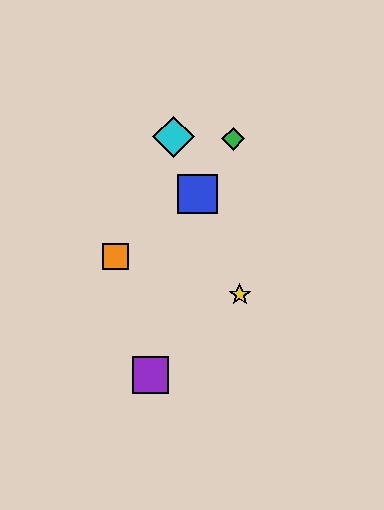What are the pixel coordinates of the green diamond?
The green diamond is at (233, 139).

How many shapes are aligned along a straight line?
4 shapes (the red star, the blue square, the yellow star, the cyan diamond) are aligned along a straight line.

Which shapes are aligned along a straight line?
The red star, the blue square, the yellow star, the cyan diamond are aligned along a straight line.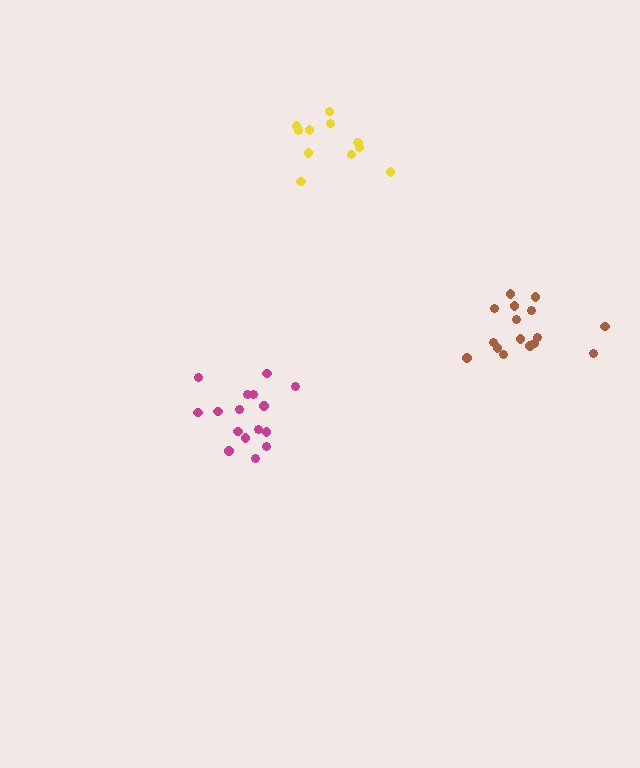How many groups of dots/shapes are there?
There are 3 groups.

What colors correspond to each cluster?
The clusters are colored: magenta, brown, yellow.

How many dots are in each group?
Group 1: 16 dots, Group 2: 16 dots, Group 3: 11 dots (43 total).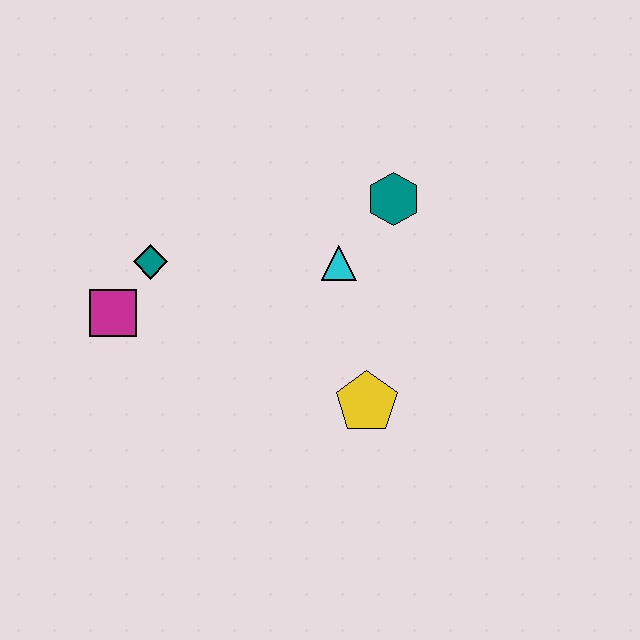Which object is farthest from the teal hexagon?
The magenta square is farthest from the teal hexagon.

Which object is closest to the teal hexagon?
The cyan triangle is closest to the teal hexagon.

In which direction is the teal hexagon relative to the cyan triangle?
The teal hexagon is above the cyan triangle.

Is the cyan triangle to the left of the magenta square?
No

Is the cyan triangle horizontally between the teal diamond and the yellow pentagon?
Yes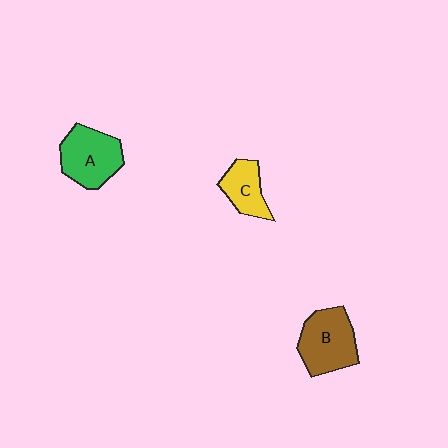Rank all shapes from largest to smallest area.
From largest to smallest: B (brown), A (green), C (yellow).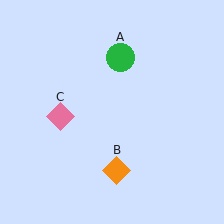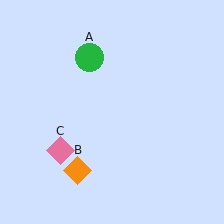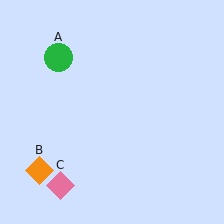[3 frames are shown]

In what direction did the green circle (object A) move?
The green circle (object A) moved left.